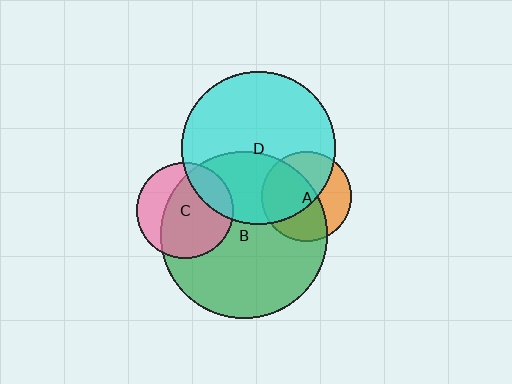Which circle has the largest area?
Circle B (green).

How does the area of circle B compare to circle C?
Approximately 3.0 times.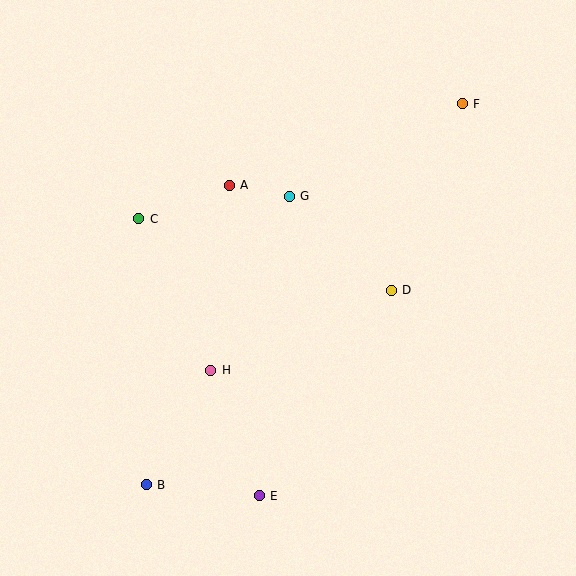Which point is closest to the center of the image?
Point G at (289, 196) is closest to the center.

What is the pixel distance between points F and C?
The distance between F and C is 343 pixels.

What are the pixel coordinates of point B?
Point B is at (146, 485).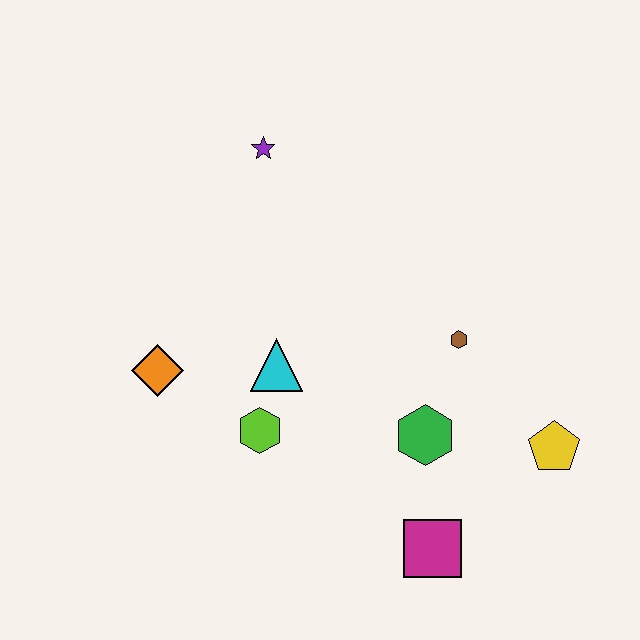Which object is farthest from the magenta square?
The purple star is farthest from the magenta square.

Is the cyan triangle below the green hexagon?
No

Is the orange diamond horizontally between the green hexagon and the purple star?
No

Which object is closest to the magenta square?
The green hexagon is closest to the magenta square.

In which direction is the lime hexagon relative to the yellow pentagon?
The lime hexagon is to the left of the yellow pentagon.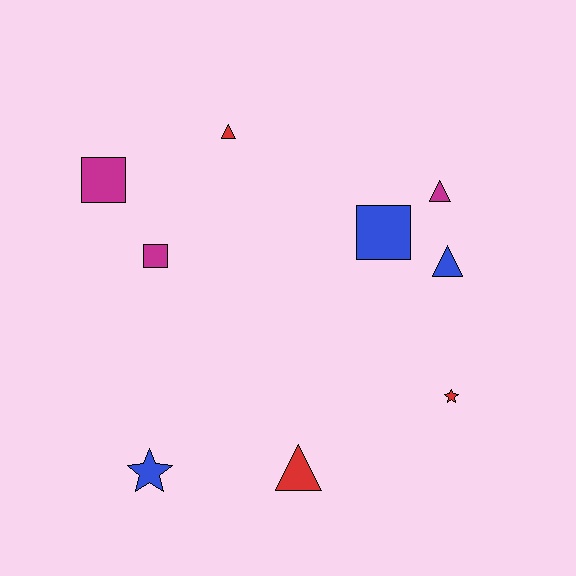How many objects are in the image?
There are 9 objects.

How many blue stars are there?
There is 1 blue star.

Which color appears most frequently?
Red, with 3 objects.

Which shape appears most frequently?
Triangle, with 4 objects.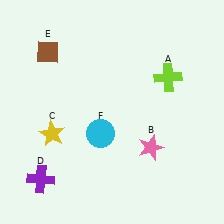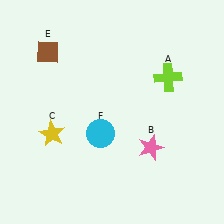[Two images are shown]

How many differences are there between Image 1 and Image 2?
There is 1 difference between the two images.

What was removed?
The purple cross (D) was removed in Image 2.